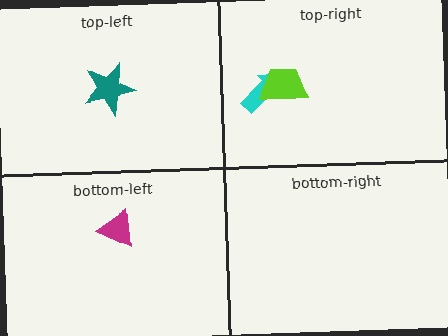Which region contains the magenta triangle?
The bottom-left region.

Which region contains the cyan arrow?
The top-right region.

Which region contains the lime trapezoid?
The top-right region.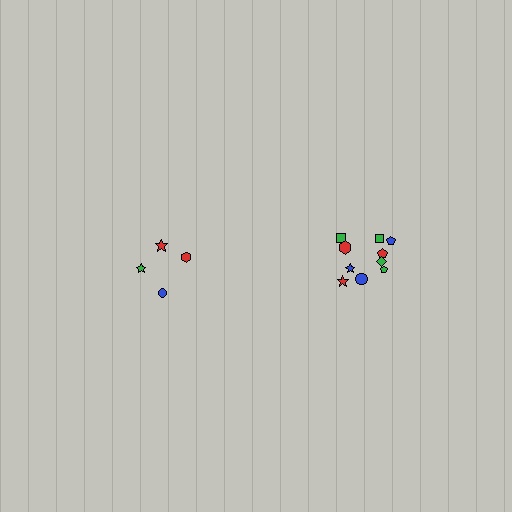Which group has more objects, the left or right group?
The right group.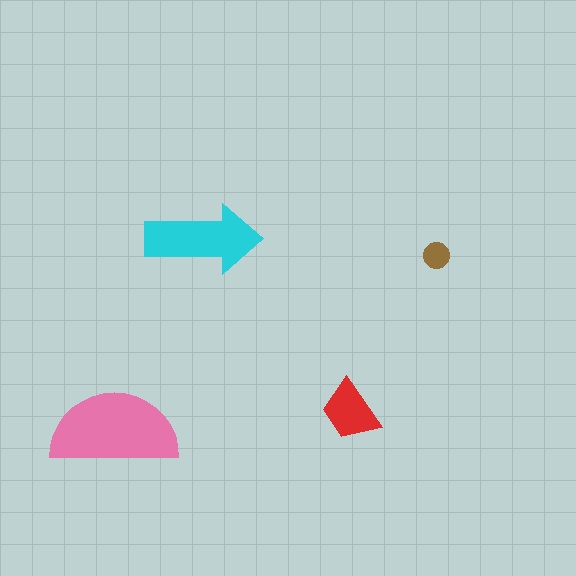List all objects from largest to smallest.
The pink semicircle, the cyan arrow, the red trapezoid, the brown circle.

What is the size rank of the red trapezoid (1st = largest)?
3rd.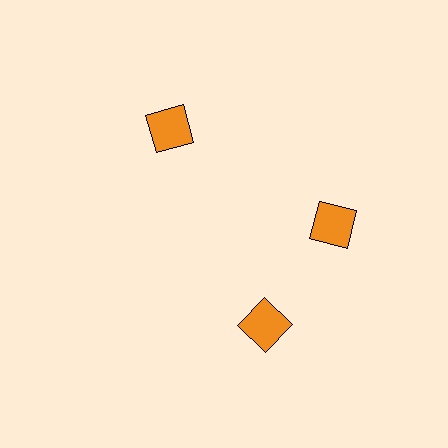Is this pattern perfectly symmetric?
No. The 3 orange squares are arranged in a ring, but one element near the 7 o'clock position is rotated out of alignment along the ring, breaking the 3-fold rotational symmetry.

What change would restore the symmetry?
The symmetry would be restored by rotating it back into even spacing with its neighbors so that all 3 squares sit at equal angles and equal distance from the center.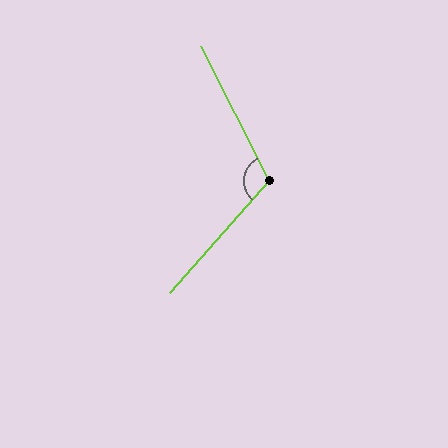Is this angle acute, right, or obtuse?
It is obtuse.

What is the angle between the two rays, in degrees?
Approximately 112 degrees.